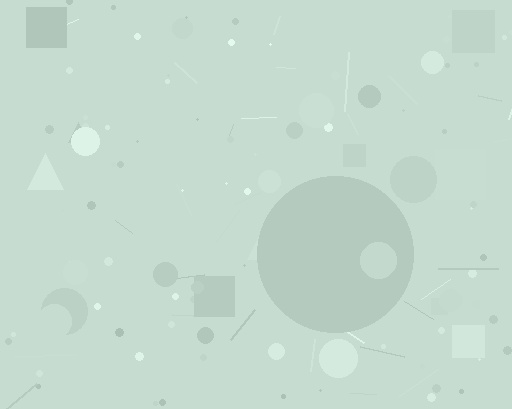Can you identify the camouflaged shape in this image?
The camouflaged shape is a circle.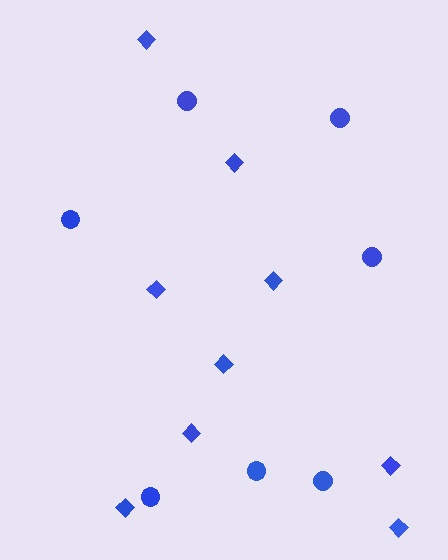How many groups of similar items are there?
There are 2 groups: one group of diamonds (9) and one group of circles (7).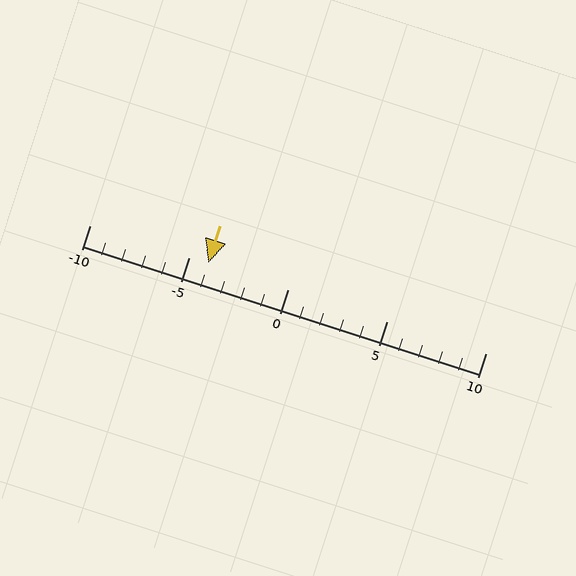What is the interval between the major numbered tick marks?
The major tick marks are spaced 5 units apart.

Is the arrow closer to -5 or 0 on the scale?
The arrow is closer to -5.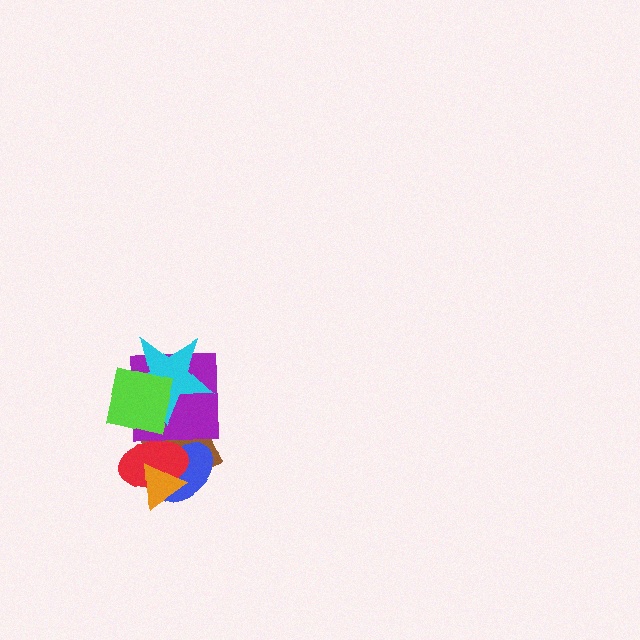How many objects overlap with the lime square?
4 objects overlap with the lime square.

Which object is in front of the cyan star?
The lime square is in front of the cyan star.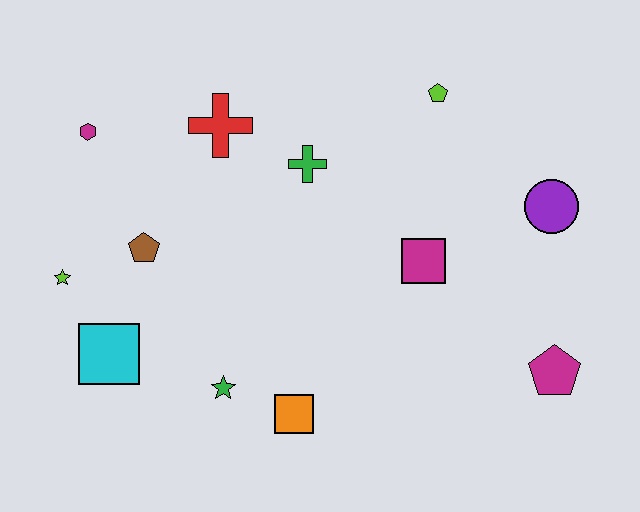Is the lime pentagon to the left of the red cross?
No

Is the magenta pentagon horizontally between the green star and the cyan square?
No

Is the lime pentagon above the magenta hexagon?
Yes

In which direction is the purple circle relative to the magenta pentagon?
The purple circle is above the magenta pentagon.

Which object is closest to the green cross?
The red cross is closest to the green cross.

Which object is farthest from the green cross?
The magenta pentagon is farthest from the green cross.